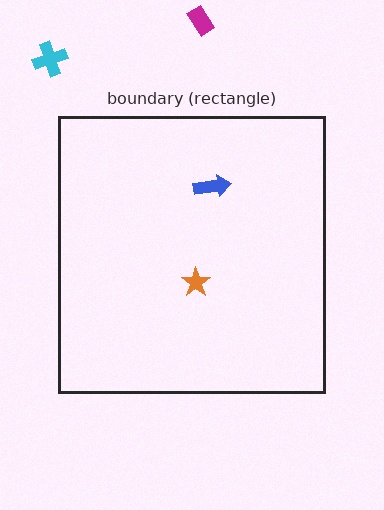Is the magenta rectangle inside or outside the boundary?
Outside.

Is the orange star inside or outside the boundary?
Inside.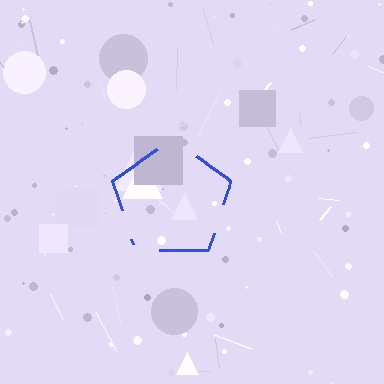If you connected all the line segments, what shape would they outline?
They would outline a pentagon.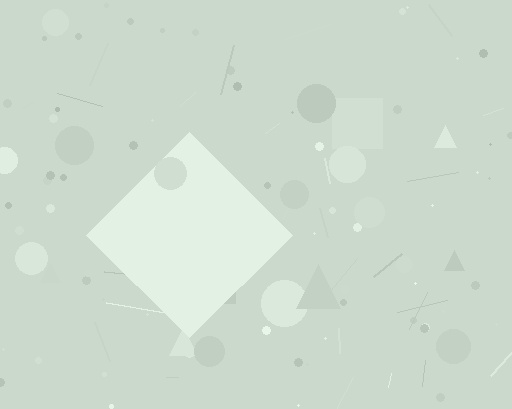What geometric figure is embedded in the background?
A diamond is embedded in the background.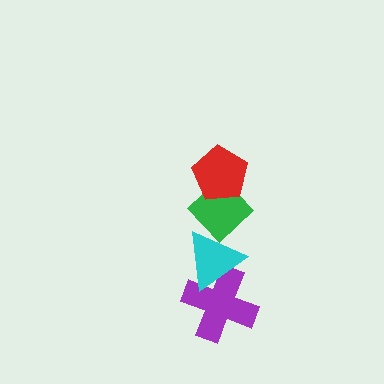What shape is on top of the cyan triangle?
The green diamond is on top of the cyan triangle.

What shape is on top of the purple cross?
The cyan triangle is on top of the purple cross.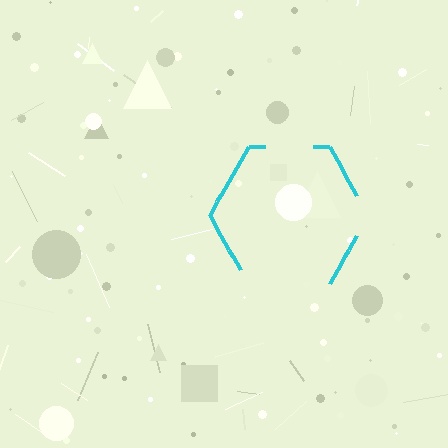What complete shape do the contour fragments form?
The contour fragments form a hexagon.